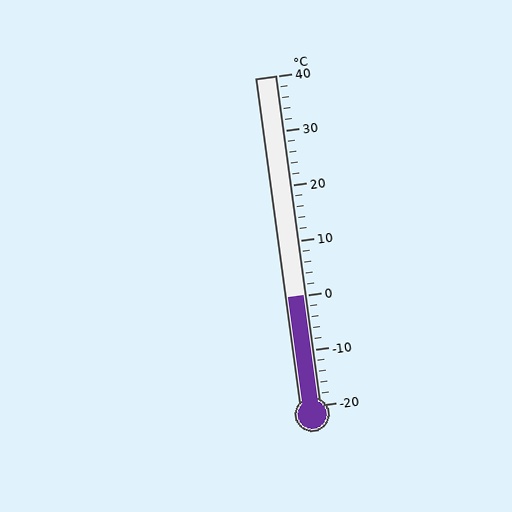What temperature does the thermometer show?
The thermometer shows approximately 0°C.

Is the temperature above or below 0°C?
The temperature is at 0°C.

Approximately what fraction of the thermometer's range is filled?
The thermometer is filled to approximately 35% of its range.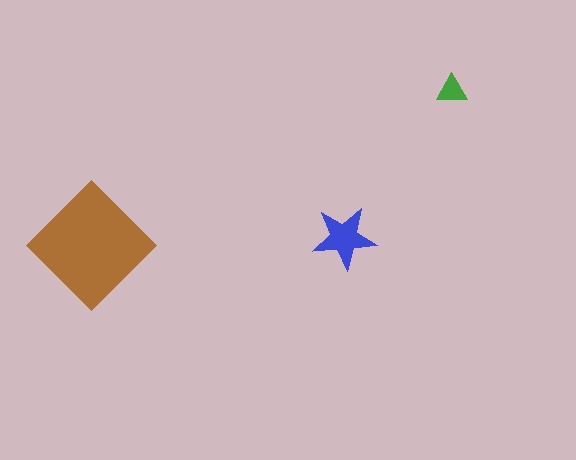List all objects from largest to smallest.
The brown diamond, the blue star, the green triangle.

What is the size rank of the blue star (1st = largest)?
2nd.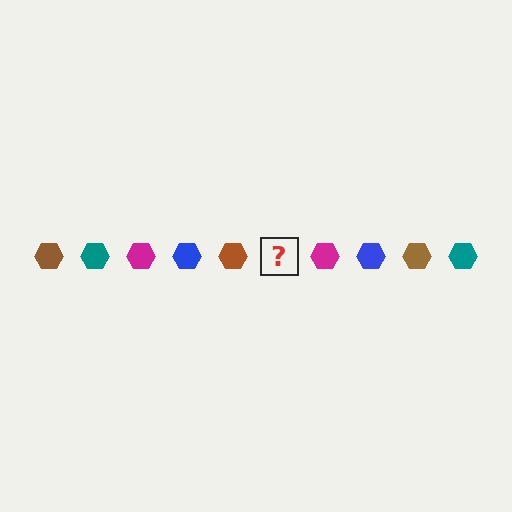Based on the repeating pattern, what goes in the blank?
The blank should be a teal hexagon.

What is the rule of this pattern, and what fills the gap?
The rule is that the pattern cycles through brown, teal, magenta, blue hexagons. The gap should be filled with a teal hexagon.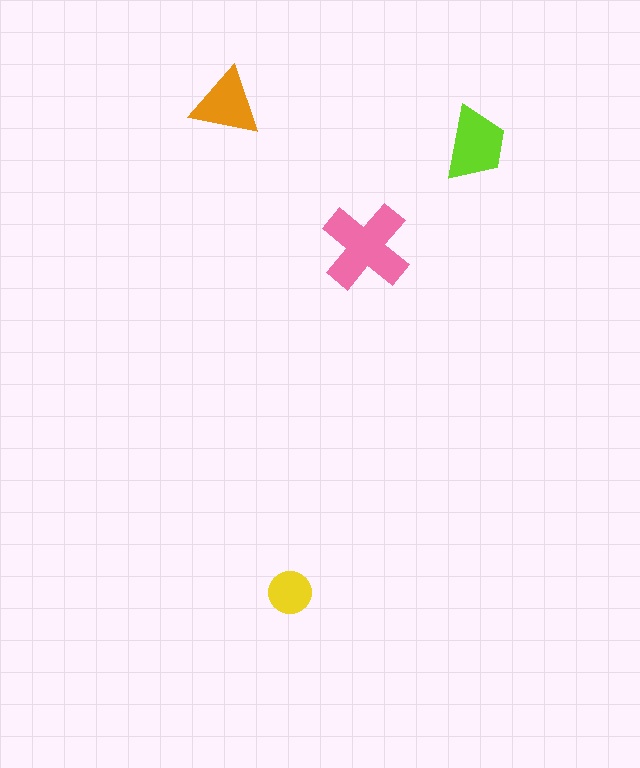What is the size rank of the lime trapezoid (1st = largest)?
2nd.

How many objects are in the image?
There are 4 objects in the image.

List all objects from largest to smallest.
The pink cross, the lime trapezoid, the orange triangle, the yellow circle.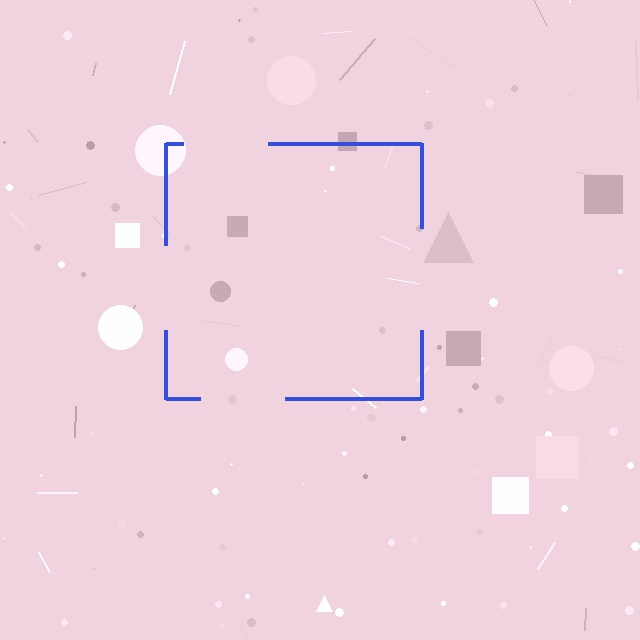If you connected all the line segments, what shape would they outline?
They would outline a square.